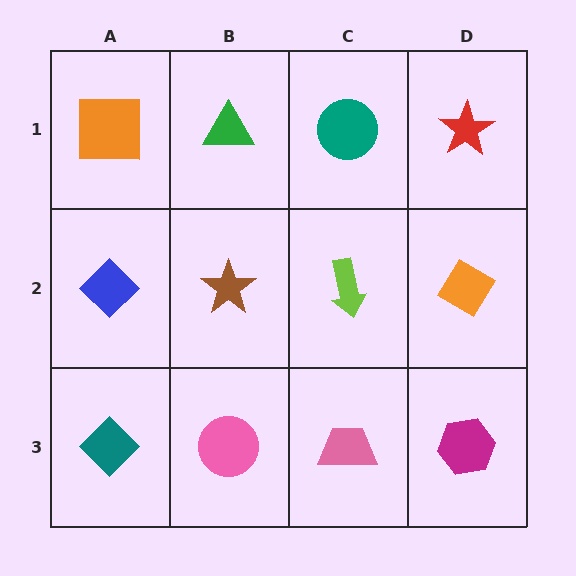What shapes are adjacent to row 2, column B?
A green triangle (row 1, column B), a pink circle (row 3, column B), a blue diamond (row 2, column A), a lime arrow (row 2, column C).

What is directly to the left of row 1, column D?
A teal circle.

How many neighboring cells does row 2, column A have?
3.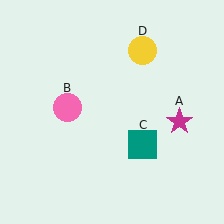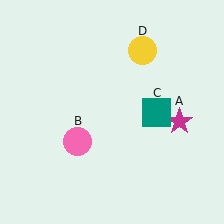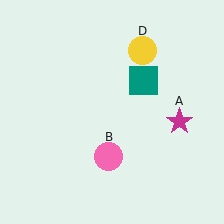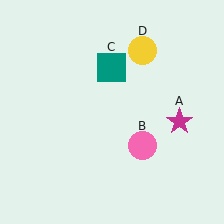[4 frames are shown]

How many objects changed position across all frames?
2 objects changed position: pink circle (object B), teal square (object C).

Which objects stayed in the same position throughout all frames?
Magenta star (object A) and yellow circle (object D) remained stationary.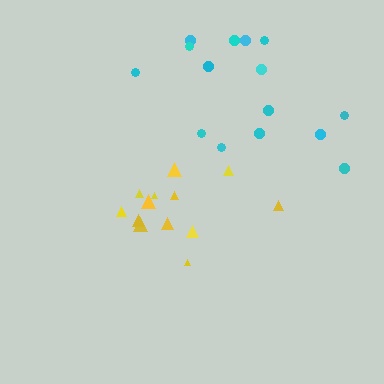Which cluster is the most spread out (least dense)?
Cyan.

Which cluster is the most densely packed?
Yellow.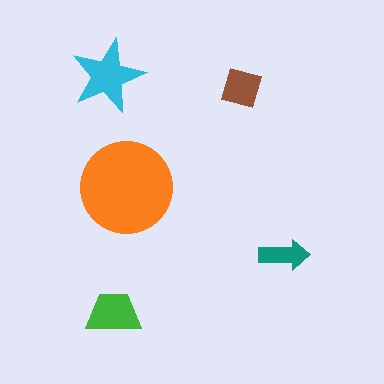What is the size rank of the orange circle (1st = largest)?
1st.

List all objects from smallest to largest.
The teal arrow, the brown square, the green trapezoid, the cyan star, the orange circle.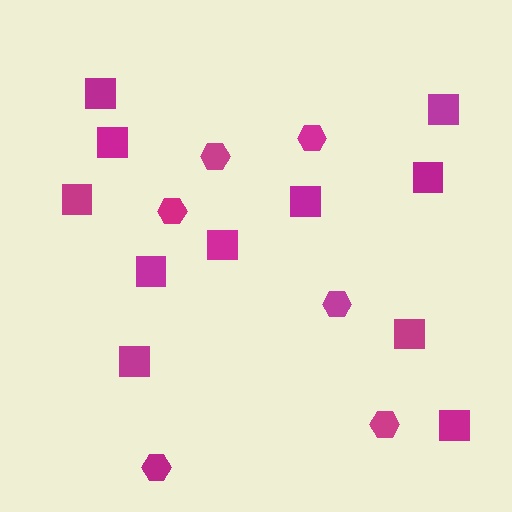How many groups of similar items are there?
There are 2 groups: one group of hexagons (6) and one group of squares (11).